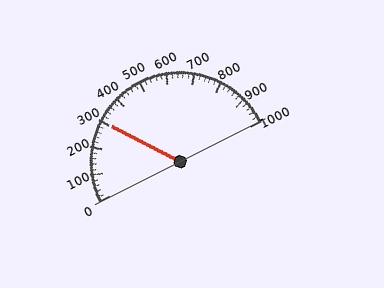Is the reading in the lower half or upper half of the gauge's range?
The reading is in the lower half of the range (0 to 1000).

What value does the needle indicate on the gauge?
The needle indicates approximately 300.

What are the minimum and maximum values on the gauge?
The gauge ranges from 0 to 1000.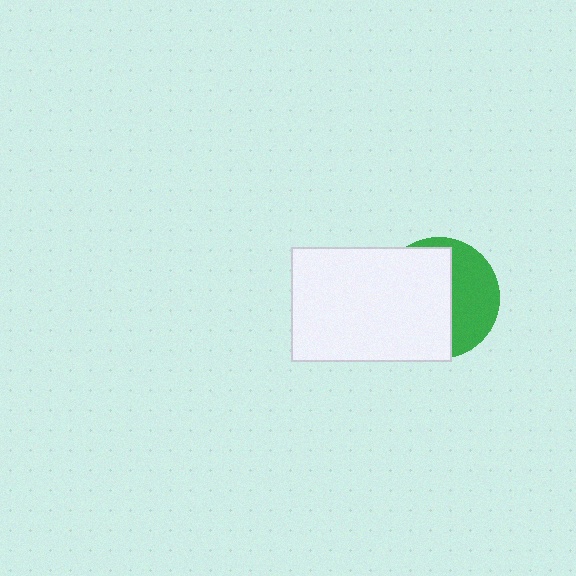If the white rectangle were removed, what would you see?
You would see the complete green circle.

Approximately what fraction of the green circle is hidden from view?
Roughly 60% of the green circle is hidden behind the white rectangle.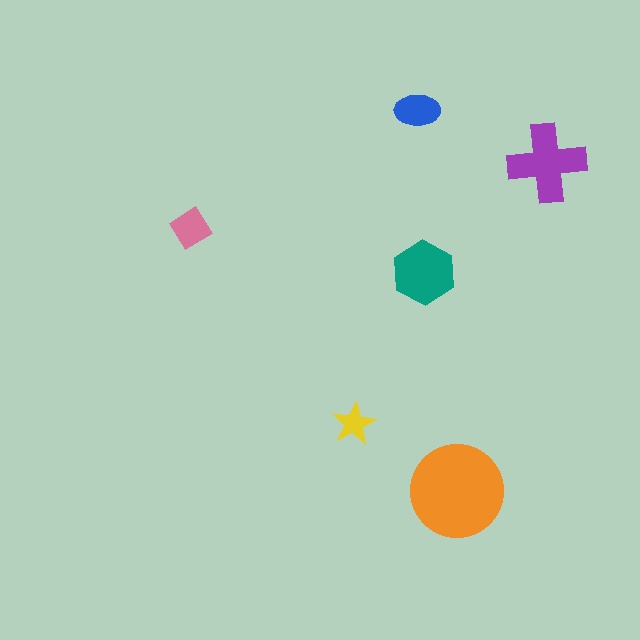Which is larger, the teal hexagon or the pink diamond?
The teal hexagon.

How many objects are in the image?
There are 6 objects in the image.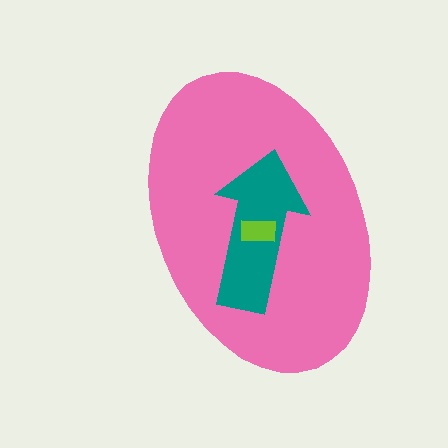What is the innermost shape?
The lime rectangle.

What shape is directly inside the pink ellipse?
The teal arrow.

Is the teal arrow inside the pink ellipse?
Yes.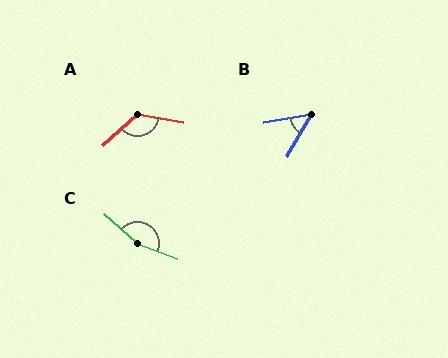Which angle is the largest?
C, at approximately 159 degrees.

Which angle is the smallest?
B, at approximately 50 degrees.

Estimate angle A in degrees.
Approximately 129 degrees.